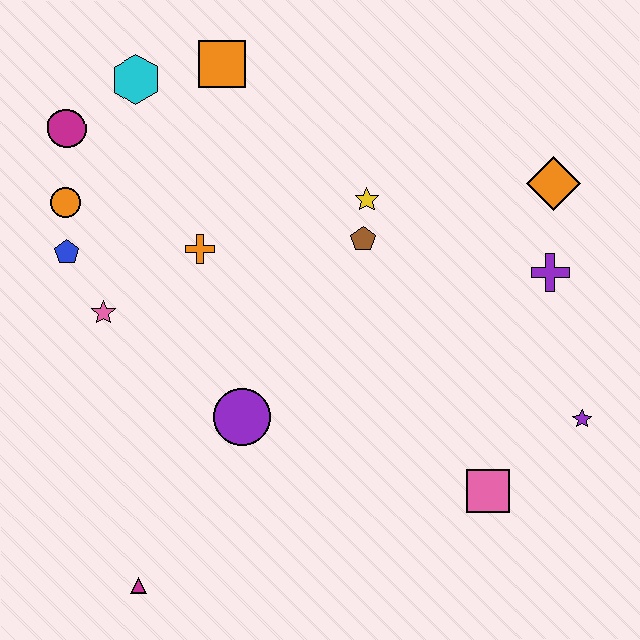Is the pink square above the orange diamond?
No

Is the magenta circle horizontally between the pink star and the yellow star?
No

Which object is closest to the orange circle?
The blue pentagon is closest to the orange circle.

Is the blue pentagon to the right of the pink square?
No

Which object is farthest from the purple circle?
The orange diamond is farthest from the purple circle.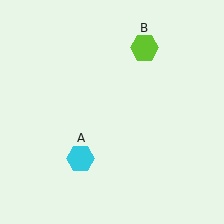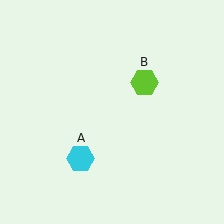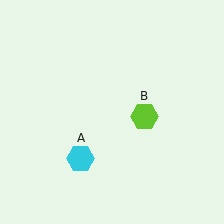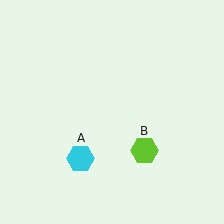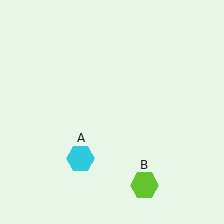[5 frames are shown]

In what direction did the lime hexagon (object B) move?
The lime hexagon (object B) moved down.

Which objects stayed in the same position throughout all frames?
Cyan hexagon (object A) remained stationary.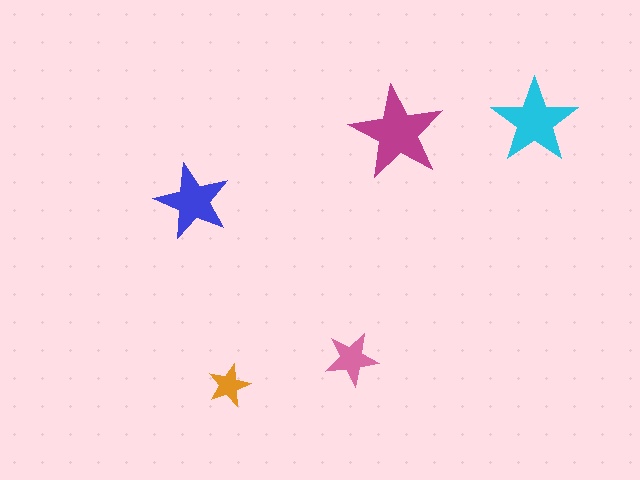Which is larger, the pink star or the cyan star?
The cyan one.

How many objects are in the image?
There are 5 objects in the image.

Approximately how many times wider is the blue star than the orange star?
About 2 times wider.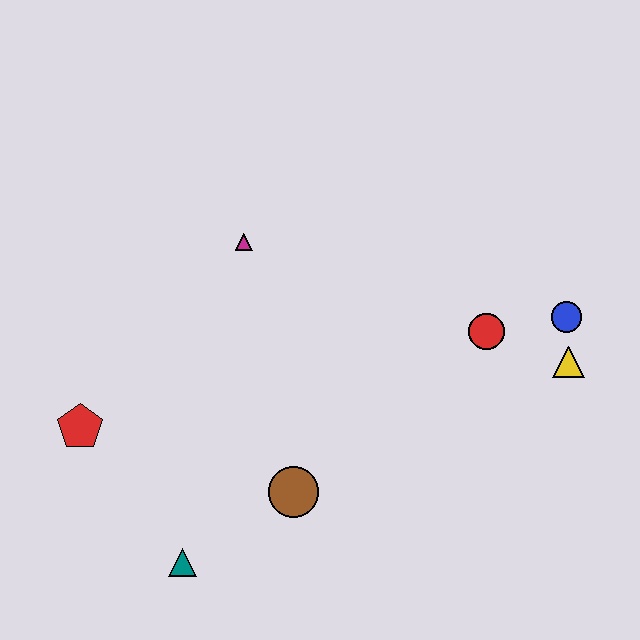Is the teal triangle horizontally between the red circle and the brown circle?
No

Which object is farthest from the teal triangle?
The blue circle is farthest from the teal triangle.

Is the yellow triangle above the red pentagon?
Yes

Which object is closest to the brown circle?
The teal triangle is closest to the brown circle.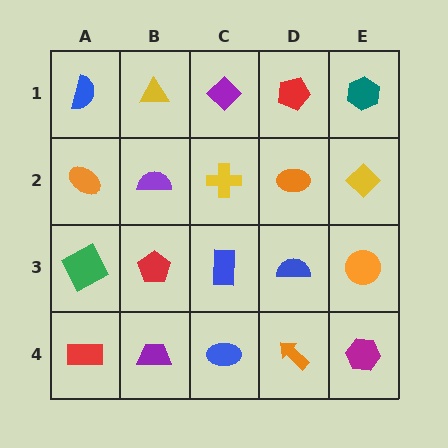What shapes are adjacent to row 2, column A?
A blue semicircle (row 1, column A), a green square (row 3, column A), a purple semicircle (row 2, column B).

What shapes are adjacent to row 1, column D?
An orange ellipse (row 2, column D), a purple diamond (row 1, column C), a teal hexagon (row 1, column E).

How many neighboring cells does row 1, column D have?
3.